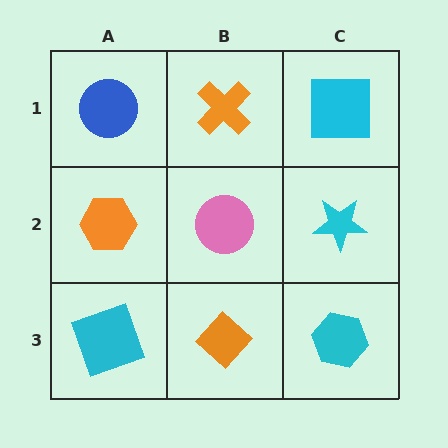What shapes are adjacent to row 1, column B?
A pink circle (row 2, column B), a blue circle (row 1, column A), a cyan square (row 1, column C).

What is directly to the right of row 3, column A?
An orange diamond.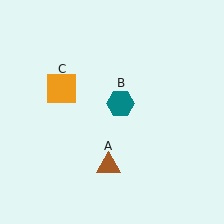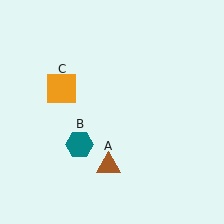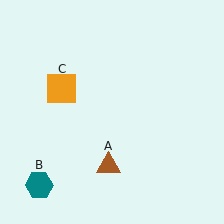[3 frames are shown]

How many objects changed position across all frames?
1 object changed position: teal hexagon (object B).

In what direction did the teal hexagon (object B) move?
The teal hexagon (object B) moved down and to the left.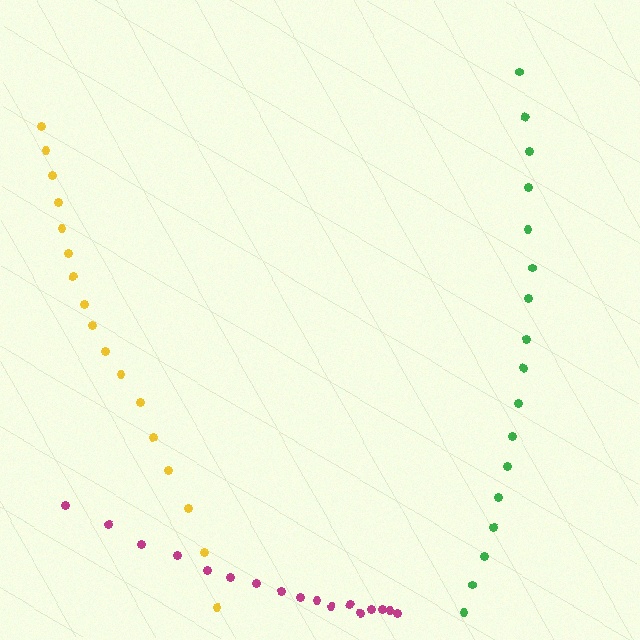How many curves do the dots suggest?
There are 3 distinct paths.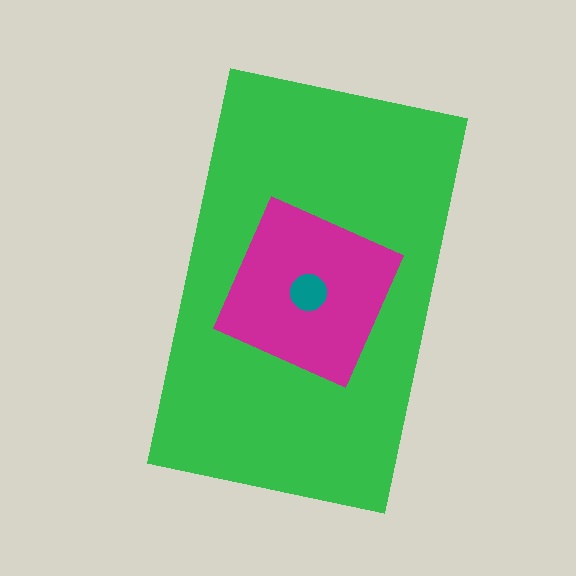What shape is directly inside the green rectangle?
The magenta square.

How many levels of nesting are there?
3.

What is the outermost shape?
The green rectangle.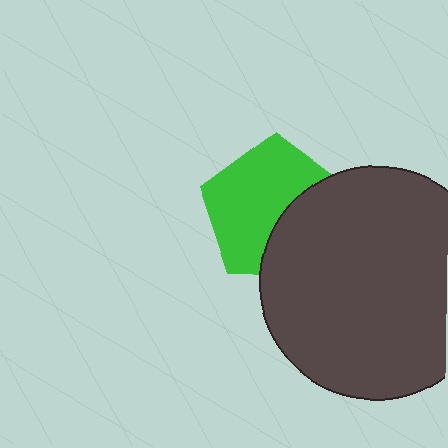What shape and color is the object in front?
The object in front is a dark gray circle.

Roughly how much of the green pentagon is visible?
About half of it is visible (roughly 62%).